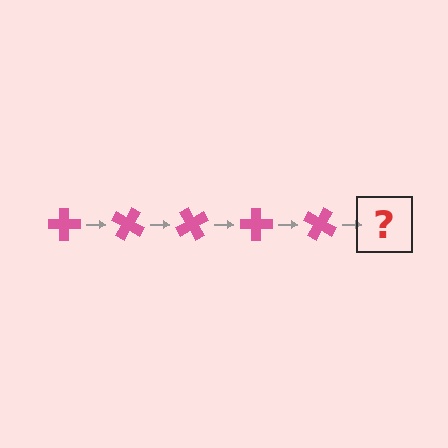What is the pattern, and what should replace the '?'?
The pattern is that the cross rotates 30 degrees each step. The '?' should be a pink cross rotated 150 degrees.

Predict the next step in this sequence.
The next step is a pink cross rotated 150 degrees.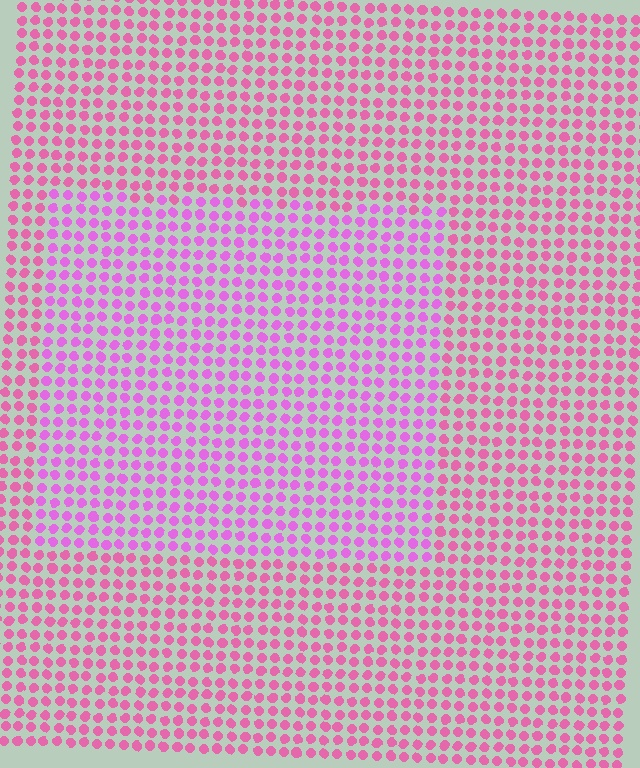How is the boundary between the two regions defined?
The boundary is defined purely by a slight shift in hue (about 28 degrees). Spacing, size, and orientation are identical on both sides.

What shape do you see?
I see a rectangle.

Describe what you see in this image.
The image is filled with small pink elements in a uniform arrangement. A rectangle-shaped region is visible where the elements are tinted to a slightly different hue, forming a subtle color boundary.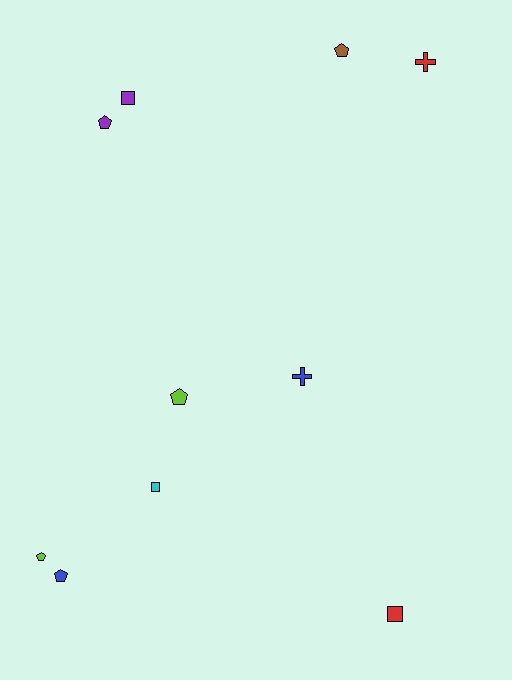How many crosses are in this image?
There are 2 crosses.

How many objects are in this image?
There are 10 objects.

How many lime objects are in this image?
There are 2 lime objects.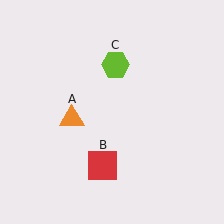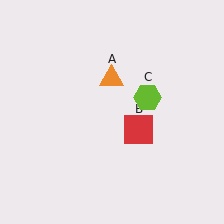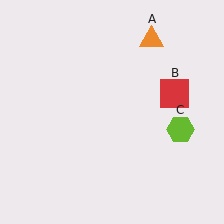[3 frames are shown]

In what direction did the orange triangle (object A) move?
The orange triangle (object A) moved up and to the right.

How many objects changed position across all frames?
3 objects changed position: orange triangle (object A), red square (object B), lime hexagon (object C).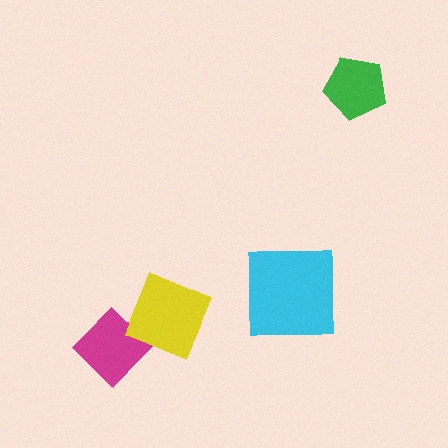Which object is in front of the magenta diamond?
The yellow diamond is in front of the magenta diamond.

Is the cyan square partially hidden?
No, no other shape covers it.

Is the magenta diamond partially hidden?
Yes, it is partially covered by another shape.